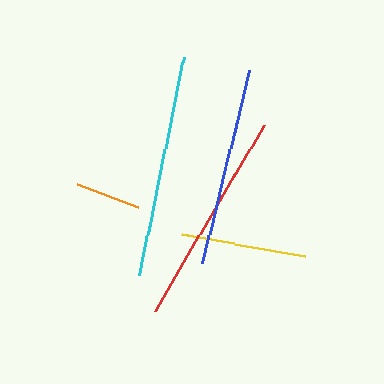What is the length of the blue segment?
The blue segment is approximately 199 pixels long.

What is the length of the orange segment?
The orange segment is approximately 65 pixels long.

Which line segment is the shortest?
The orange line is the shortest at approximately 65 pixels.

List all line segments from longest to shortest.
From longest to shortest: cyan, red, blue, yellow, orange.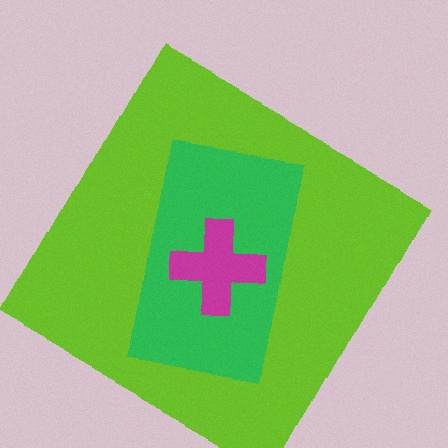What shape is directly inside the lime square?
The green rectangle.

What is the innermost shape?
The magenta cross.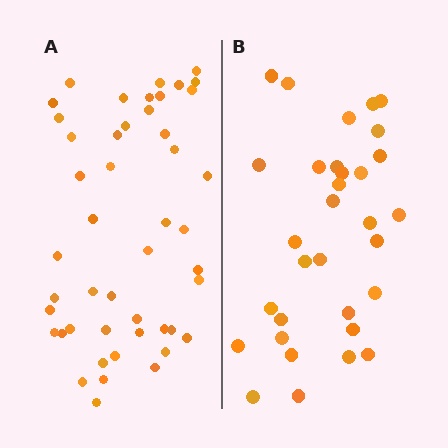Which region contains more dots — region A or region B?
Region A (the left region) has more dots.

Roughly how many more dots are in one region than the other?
Region A has approximately 15 more dots than region B.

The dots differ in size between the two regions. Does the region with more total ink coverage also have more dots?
No. Region B has more total ink coverage because its dots are larger, but region A actually contains more individual dots. Total area can be misleading — the number of items is what matters here.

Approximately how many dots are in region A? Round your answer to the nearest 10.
About 50 dots. (The exact count is 47, which rounds to 50.)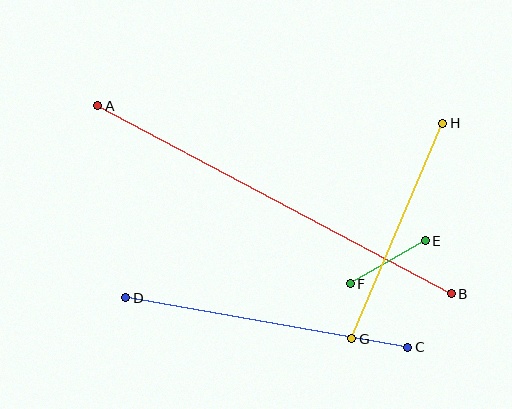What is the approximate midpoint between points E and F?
The midpoint is at approximately (388, 262) pixels.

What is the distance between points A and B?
The distance is approximately 400 pixels.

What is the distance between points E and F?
The distance is approximately 86 pixels.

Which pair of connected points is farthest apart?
Points A and B are farthest apart.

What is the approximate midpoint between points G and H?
The midpoint is at approximately (397, 231) pixels.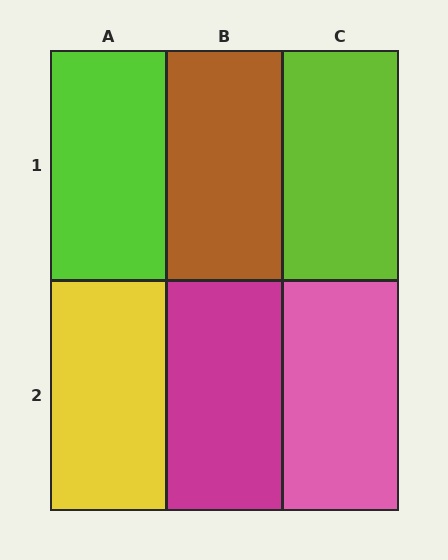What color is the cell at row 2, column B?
Magenta.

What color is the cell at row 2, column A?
Yellow.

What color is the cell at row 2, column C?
Pink.